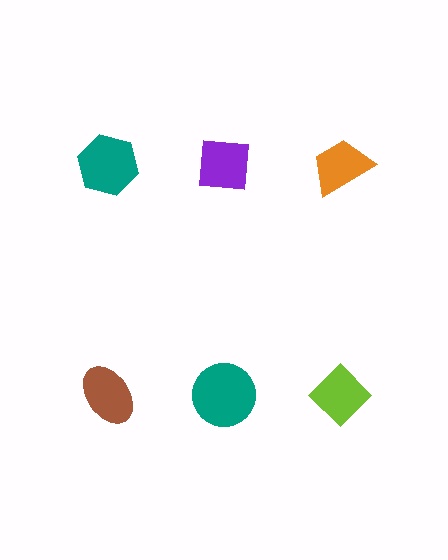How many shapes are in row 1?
3 shapes.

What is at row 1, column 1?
A teal hexagon.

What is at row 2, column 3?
A lime diamond.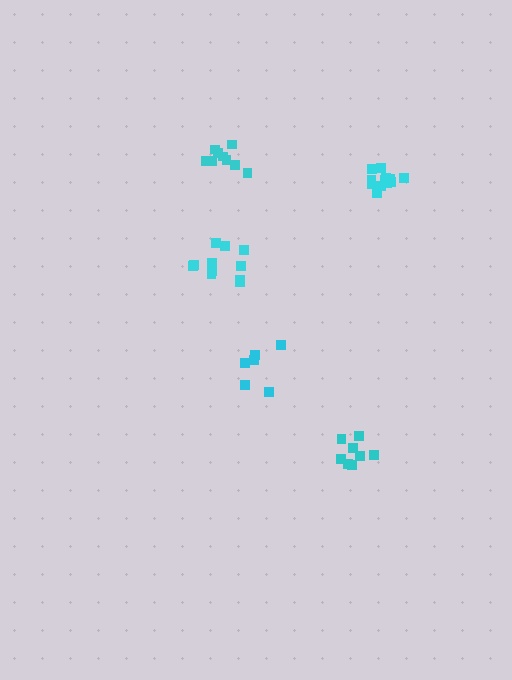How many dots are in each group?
Group 1: 9 dots, Group 2: 8 dots, Group 3: 6 dots, Group 4: 11 dots, Group 5: 12 dots (46 total).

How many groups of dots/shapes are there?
There are 5 groups.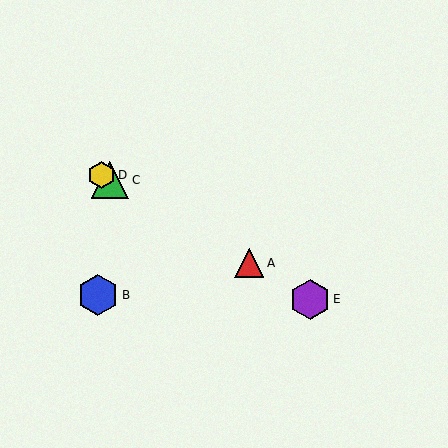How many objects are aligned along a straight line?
4 objects (A, C, D, E) are aligned along a straight line.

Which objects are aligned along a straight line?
Objects A, C, D, E are aligned along a straight line.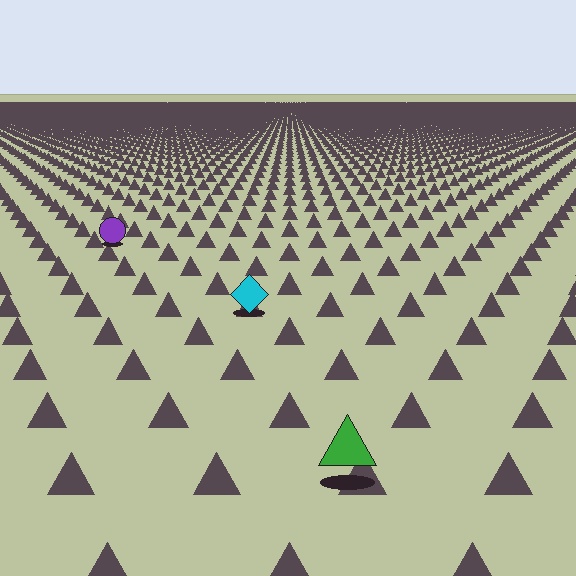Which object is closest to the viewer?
The green triangle is closest. The texture marks near it are larger and more spread out.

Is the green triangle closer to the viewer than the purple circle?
Yes. The green triangle is closer — you can tell from the texture gradient: the ground texture is coarser near it.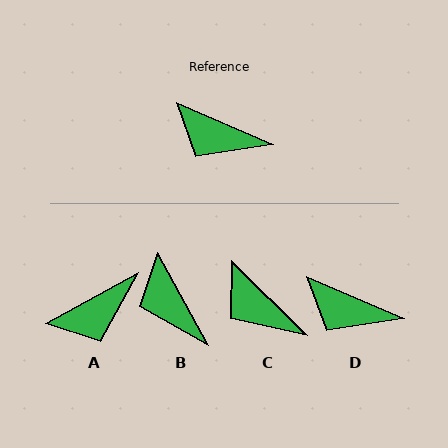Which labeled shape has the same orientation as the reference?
D.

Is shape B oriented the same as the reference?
No, it is off by about 38 degrees.